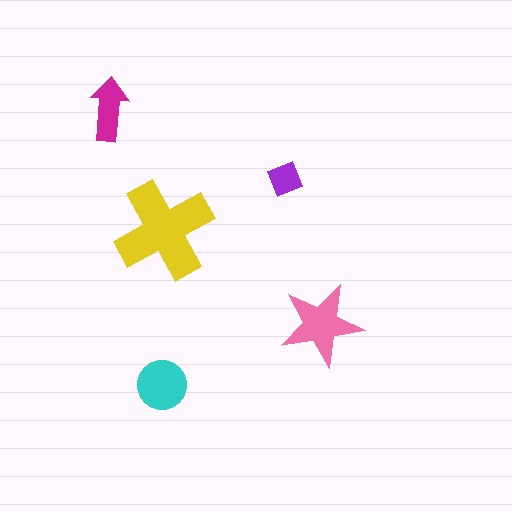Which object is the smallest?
The purple diamond.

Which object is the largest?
The yellow cross.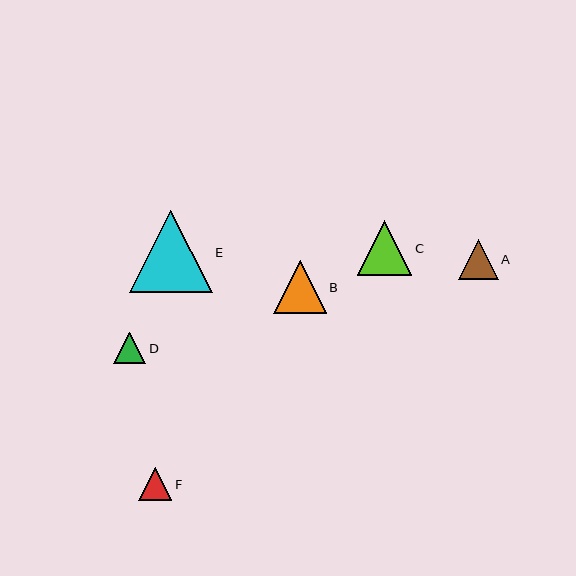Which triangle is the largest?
Triangle E is the largest with a size of approximately 82 pixels.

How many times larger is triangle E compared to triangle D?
Triangle E is approximately 2.6 times the size of triangle D.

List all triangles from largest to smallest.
From largest to smallest: E, C, B, A, F, D.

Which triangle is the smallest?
Triangle D is the smallest with a size of approximately 32 pixels.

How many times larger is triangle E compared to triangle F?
Triangle E is approximately 2.5 times the size of triangle F.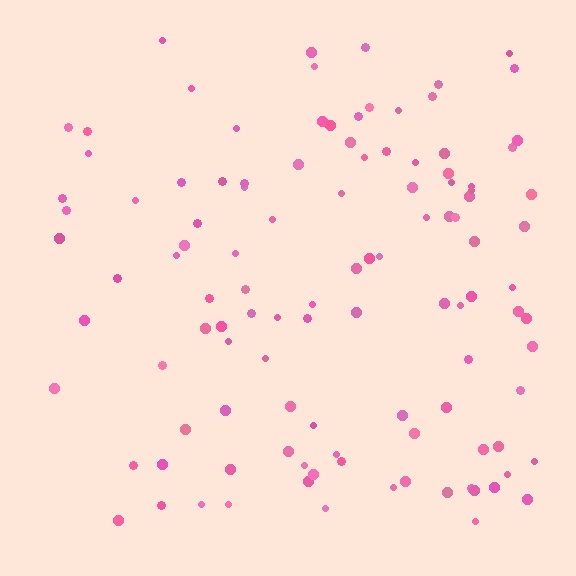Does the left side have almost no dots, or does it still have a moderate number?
Still a moderate number, just noticeably fewer than the right.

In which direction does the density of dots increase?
From left to right, with the right side densest.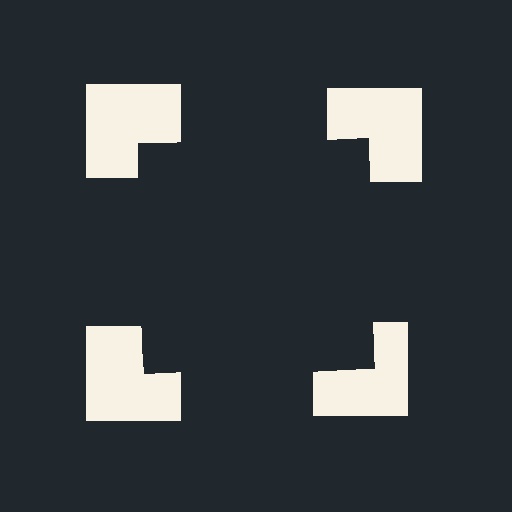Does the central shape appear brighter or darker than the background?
It typically appears slightly darker than the background, even though no actual brightness change is drawn.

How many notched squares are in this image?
There are 4 — one at each vertex of the illusory square.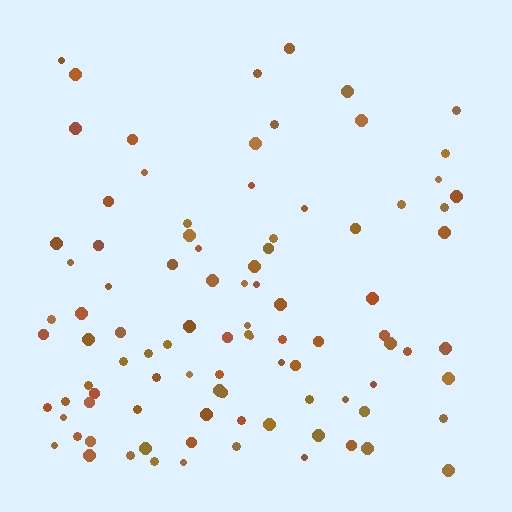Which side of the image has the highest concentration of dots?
The bottom.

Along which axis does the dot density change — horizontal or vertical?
Vertical.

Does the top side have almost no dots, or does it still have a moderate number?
Still a moderate number, just noticeably fewer than the bottom.